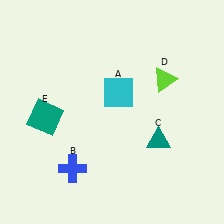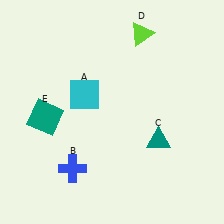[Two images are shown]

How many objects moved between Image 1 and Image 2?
2 objects moved between the two images.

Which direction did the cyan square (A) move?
The cyan square (A) moved left.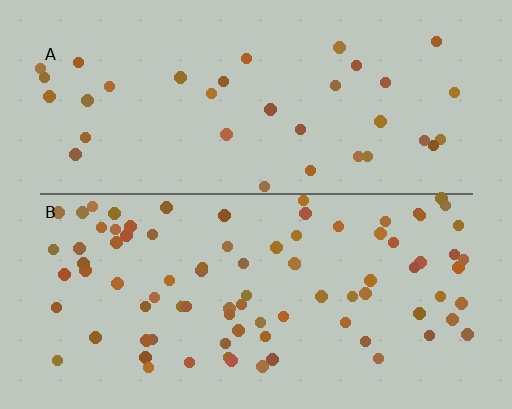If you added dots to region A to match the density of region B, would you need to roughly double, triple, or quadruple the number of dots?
Approximately double.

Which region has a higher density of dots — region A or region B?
B (the bottom).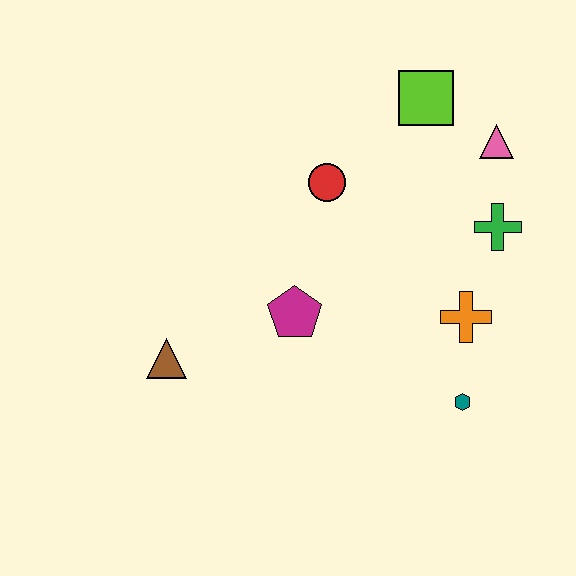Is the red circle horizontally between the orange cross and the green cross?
No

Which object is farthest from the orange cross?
The brown triangle is farthest from the orange cross.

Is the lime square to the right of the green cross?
No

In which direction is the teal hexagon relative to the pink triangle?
The teal hexagon is below the pink triangle.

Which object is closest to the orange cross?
The teal hexagon is closest to the orange cross.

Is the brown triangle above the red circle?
No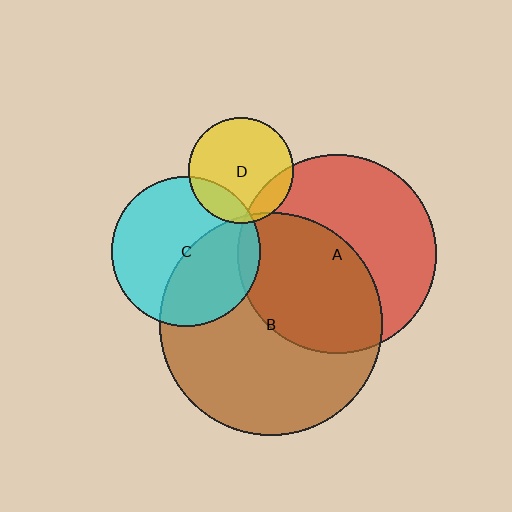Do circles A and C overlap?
Yes.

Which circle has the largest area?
Circle B (brown).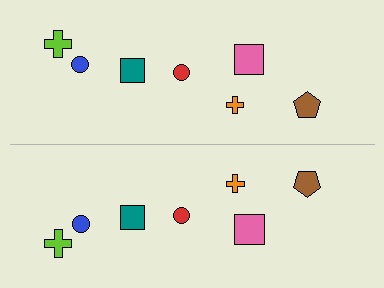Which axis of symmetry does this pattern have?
The pattern has a horizontal axis of symmetry running through the center of the image.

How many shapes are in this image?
There are 14 shapes in this image.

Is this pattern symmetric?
Yes, this pattern has bilateral (reflection) symmetry.